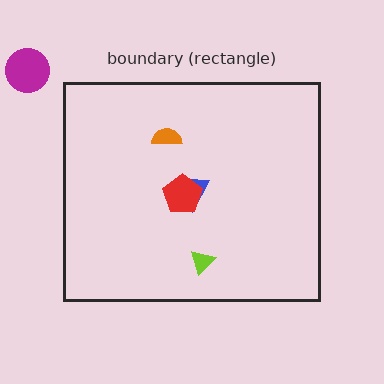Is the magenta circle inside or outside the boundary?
Outside.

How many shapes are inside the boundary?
4 inside, 1 outside.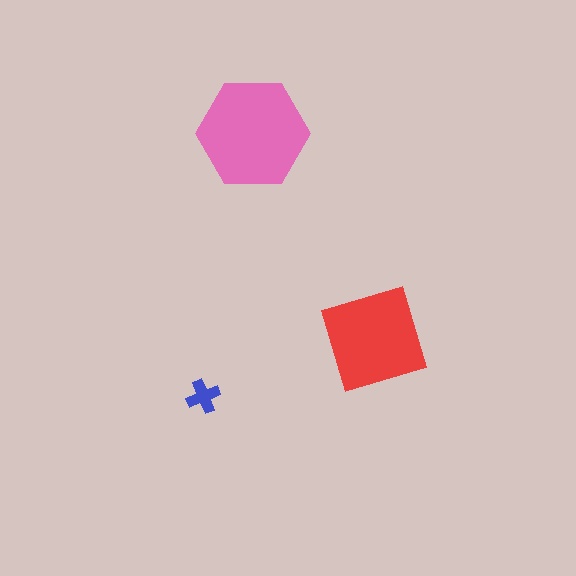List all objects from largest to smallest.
The pink hexagon, the red square, the blue cross.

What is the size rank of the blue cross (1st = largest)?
3rd.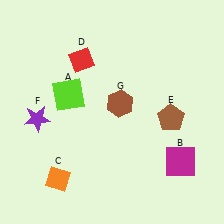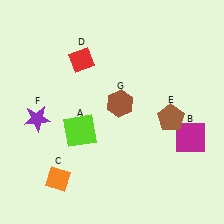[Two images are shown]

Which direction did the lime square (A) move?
The lime square (A) moved down.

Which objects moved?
The objects that moved are: the lime square (A), the magenta square (B).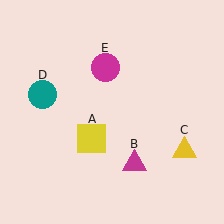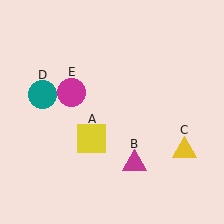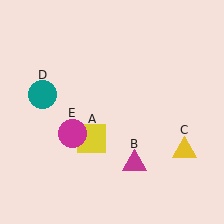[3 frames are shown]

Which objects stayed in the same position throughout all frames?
Yellow square (object A) and magenta triangle (object B) and yellow triangle (object C) and teal circle (object D) remained stationary.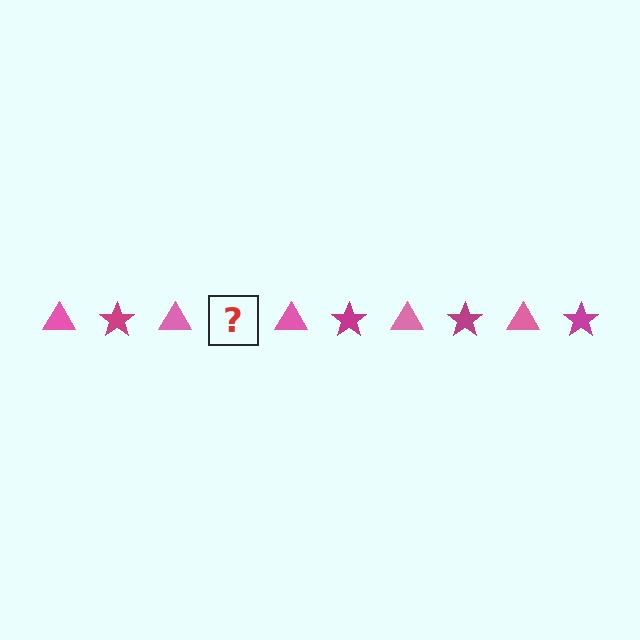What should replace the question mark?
The question mark should be replaced with a magenta star.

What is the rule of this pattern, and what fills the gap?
The rule is that the pattern alternates between pink triangle and magenta star. The gap should be filled with a magenta star.